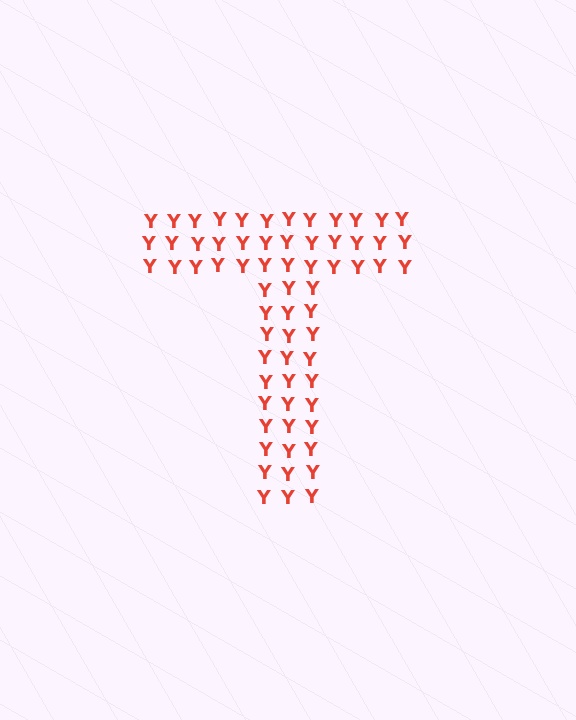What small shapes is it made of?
It is made of small letter Y's.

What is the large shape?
The large shape is the letter T.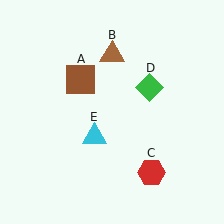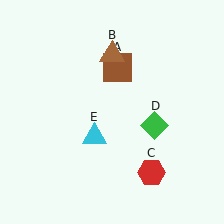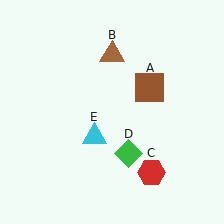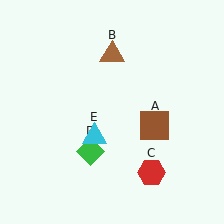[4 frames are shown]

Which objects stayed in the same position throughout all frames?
Brown triangle (object B) and red hexagon (object C) and cyan triangle (object E) remained stationary.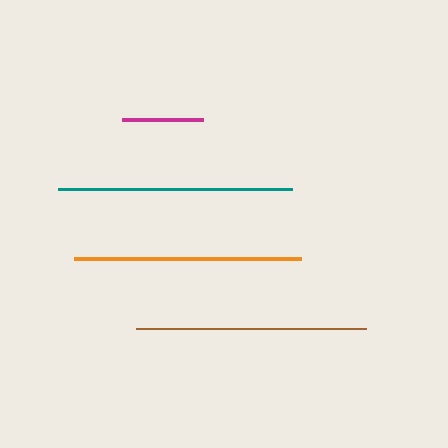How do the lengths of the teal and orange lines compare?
The teal and orange lines are approximately the same length.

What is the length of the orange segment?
The orange segment is approximately 228 pixels long.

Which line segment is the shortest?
The magenta line is the shortest at approximately 81 pixels.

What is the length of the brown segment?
The brown segment is approximately 230 pixels long.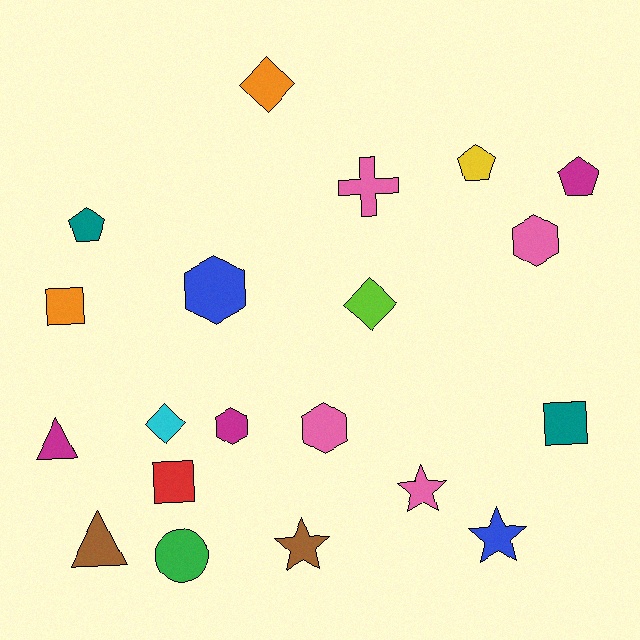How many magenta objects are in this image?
There are 3 magenta objects.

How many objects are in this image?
There are 20 objects.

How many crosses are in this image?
There is 1 cross.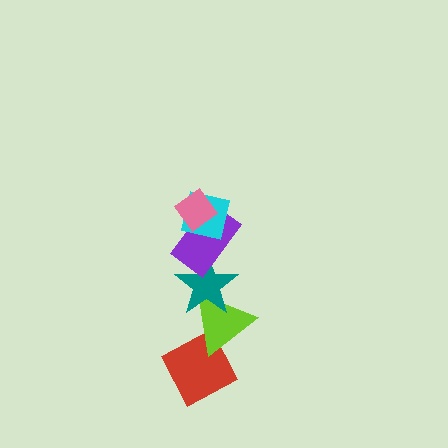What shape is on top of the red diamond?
The lime triangle is on top of the red diamond.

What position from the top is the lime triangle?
The lime triangle is 5th from the top.